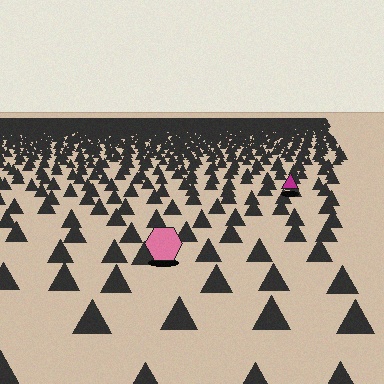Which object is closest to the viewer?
The pink hexagon is closest. The texture marks near it are larger and more spread out.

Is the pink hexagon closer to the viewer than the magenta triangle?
Yes. The pink hexagon is closer — you can tell from the texture gradient: the ground texture is coarser near it.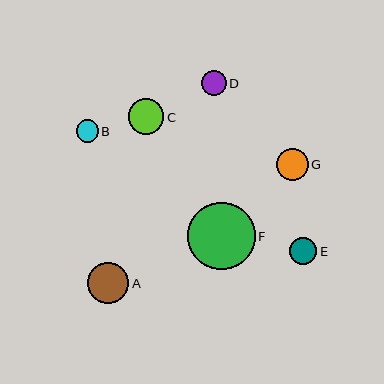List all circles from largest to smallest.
From largest to smallest: F, A, C, G, E, D, B.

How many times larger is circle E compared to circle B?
Circle E is approximately 1.2 times the size of circle B.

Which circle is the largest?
Circle F is the largest with a size of approximately 68 pixels.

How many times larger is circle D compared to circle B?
Circle D is approximately 1.1 times the size of circle B.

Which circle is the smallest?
Circle B is the smallest with a size of approximately 22 pixels.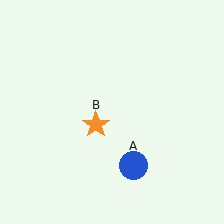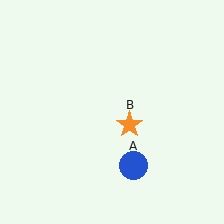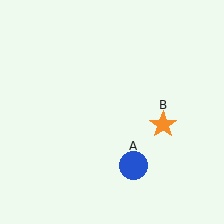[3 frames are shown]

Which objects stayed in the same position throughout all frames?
Blue circle (object A) remained stationary.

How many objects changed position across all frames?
1 object changed position: orange star (object B).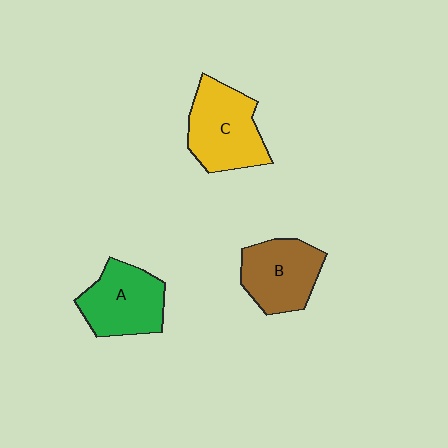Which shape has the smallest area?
Shape B (brown).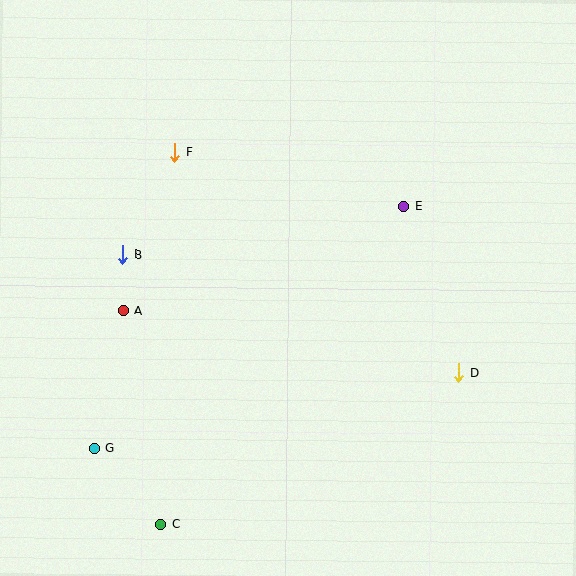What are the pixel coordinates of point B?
Point B is at (123, 255).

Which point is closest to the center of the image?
Point E at (403, 206) is closest to the center.